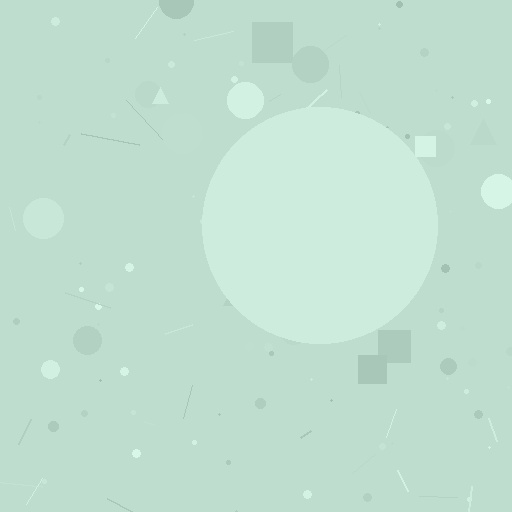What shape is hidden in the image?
A circle is hidden in the image.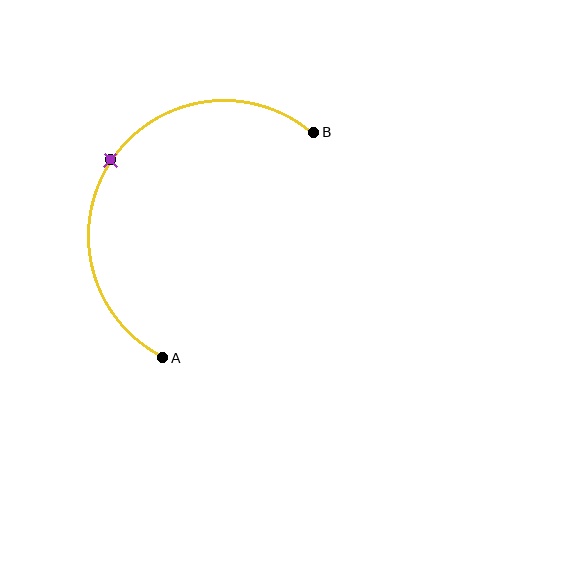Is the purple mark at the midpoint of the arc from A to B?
Yes. The purple mark lies on the arc at equal arc-length from both A and B — it is the arc midpoint.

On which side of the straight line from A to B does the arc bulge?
The arc bulges above and to the left of the straight line connecting A and B.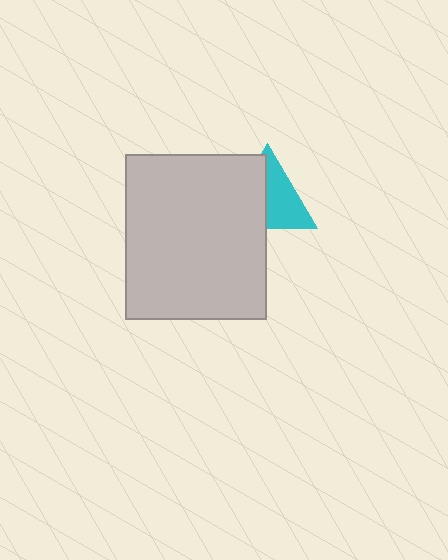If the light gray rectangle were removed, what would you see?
You would see the complete cyan triangle.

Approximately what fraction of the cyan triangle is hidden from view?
Roughly 49% of the cyan triangle is hidden behind the light gray rectangle.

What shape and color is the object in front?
The object in front is a light gray rectangle.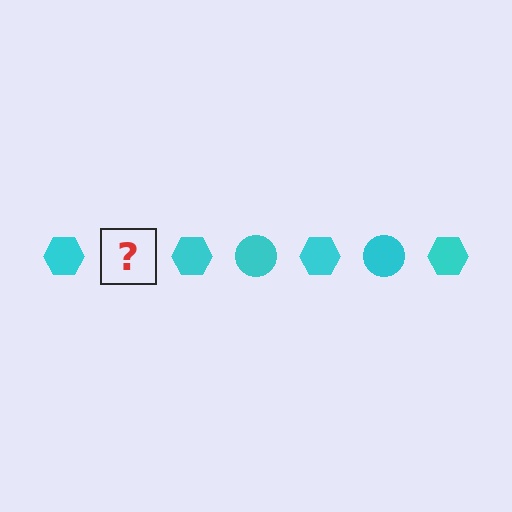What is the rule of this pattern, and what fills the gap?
The rule is that the pattern cycles through hexagon, circle shapes in cyan. The gap should be filled with a cyan circle.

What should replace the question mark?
The question mark should be replaced with a cyan circle.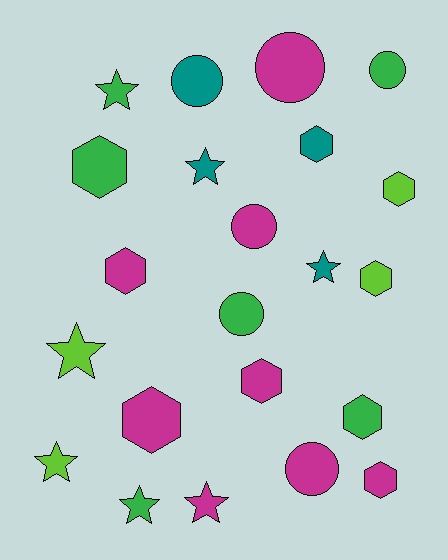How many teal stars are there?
There are 2 teal stars.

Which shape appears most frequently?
Hexagon, with 9 objects.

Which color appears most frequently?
Magenta, with 8 objects.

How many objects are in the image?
There are 22 objects.